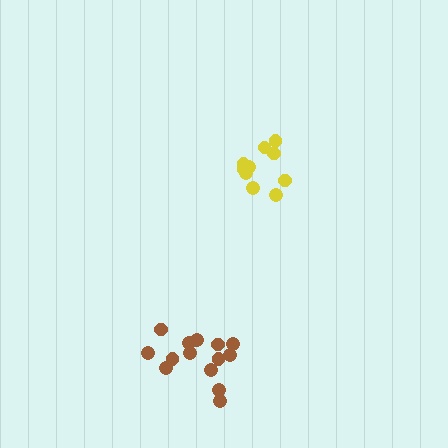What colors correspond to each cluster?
The clusters are colored: yellow, brown.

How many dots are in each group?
Group 1: 10 dots, Group 2: 14 dots (24 total).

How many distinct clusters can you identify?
There are 2 distinct clusters.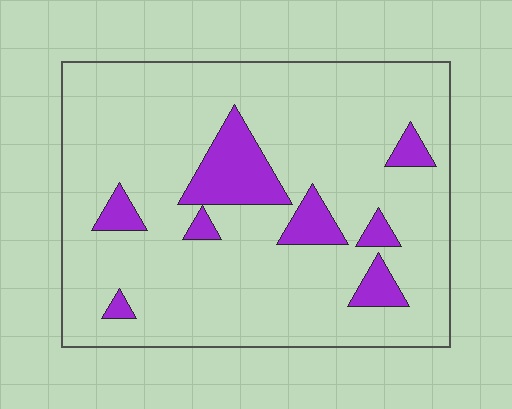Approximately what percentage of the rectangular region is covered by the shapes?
Approximately 15%.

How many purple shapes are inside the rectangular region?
8.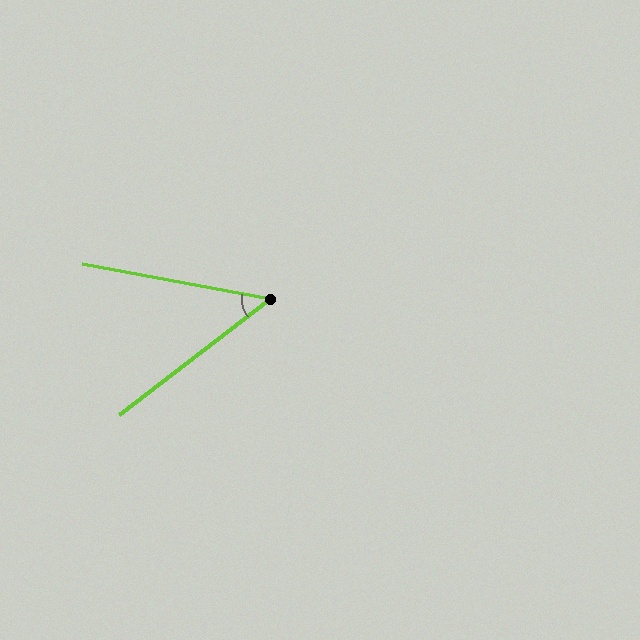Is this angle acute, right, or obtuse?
It is acute.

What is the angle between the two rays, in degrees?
Approximately 48 degrees.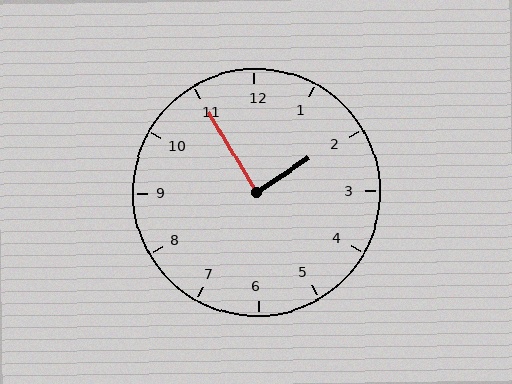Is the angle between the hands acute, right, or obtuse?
It is right.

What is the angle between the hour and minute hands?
Approximately 88 degrees.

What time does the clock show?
1:55.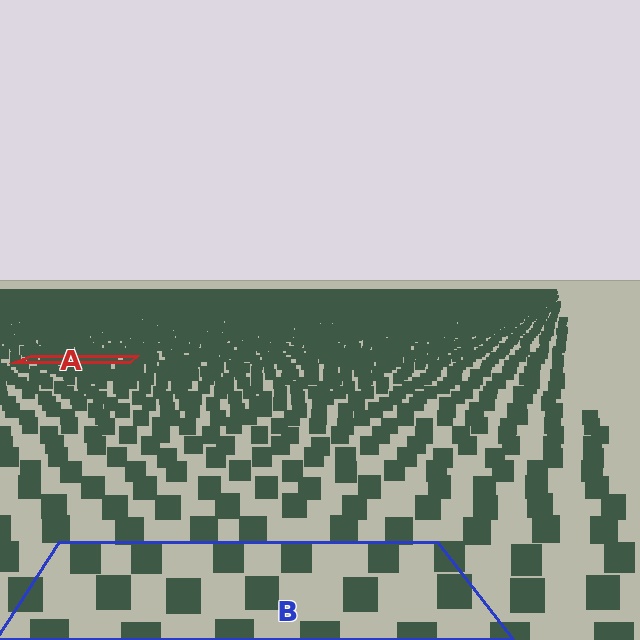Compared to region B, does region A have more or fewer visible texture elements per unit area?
Region A has more texture elements per unit area — they are packed more densely because it is farther away.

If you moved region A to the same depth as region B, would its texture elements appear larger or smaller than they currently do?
They would appear larger. At a closer depth, the same texture elements are projected at a bigger on-screen size.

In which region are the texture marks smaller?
The texture marks are smaller in region A, because it is farther away.